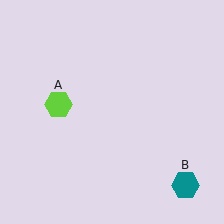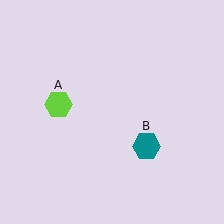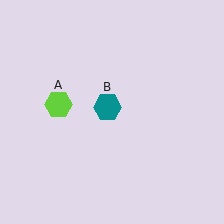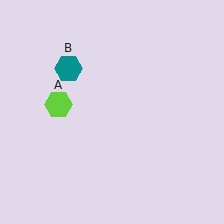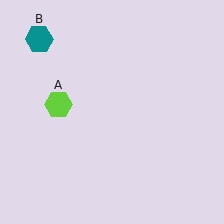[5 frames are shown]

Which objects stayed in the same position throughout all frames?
Lime hexagon (object A) remained stationary.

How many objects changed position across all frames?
1 object changed position: teal hexagon (object B).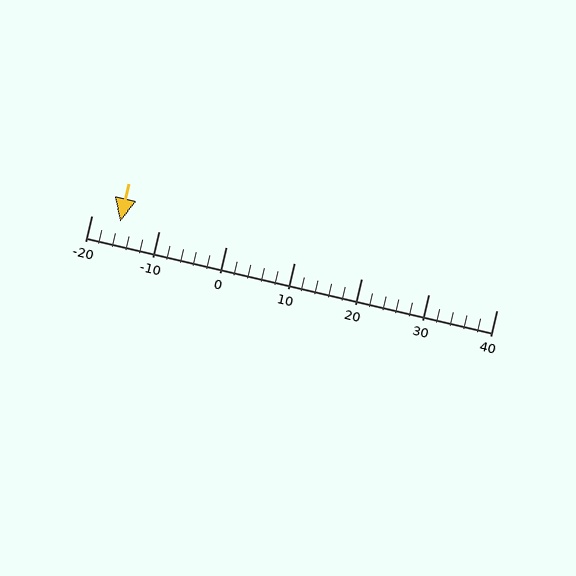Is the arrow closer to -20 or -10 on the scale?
The arrow is closer to -20.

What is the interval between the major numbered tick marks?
The major tick marks are spaced 10 units apart.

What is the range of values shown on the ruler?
The ruler shows values from -20 to 40.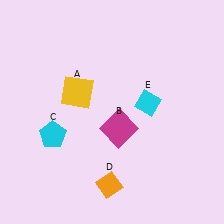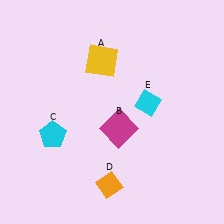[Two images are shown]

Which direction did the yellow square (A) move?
The yellow square (A) moved up.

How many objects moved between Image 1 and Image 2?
1 object moved between the two images.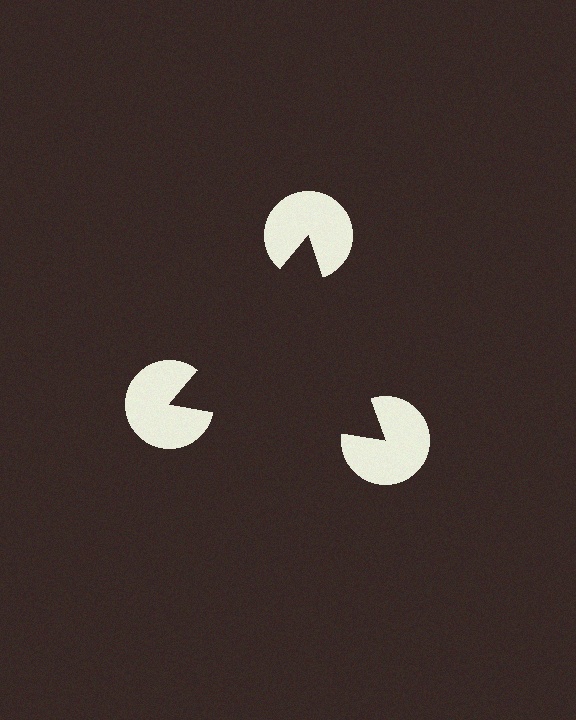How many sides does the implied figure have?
3 sides.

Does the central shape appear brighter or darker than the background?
It typically appears slightly darker than the background, even though no actual brightness change is drawn.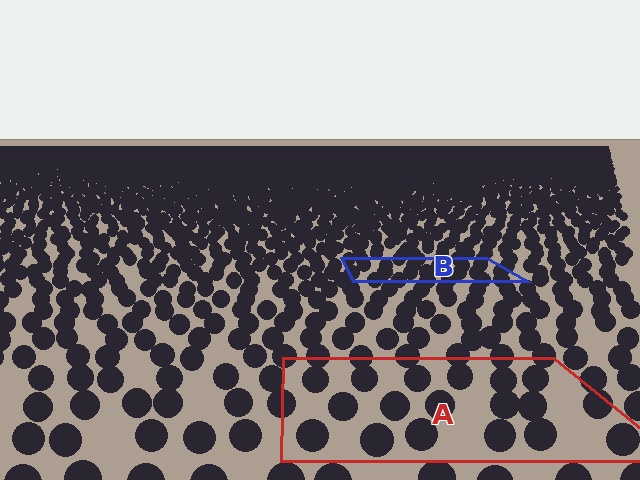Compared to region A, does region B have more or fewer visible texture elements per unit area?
Region B has more texture elements per unit area — they are packed more densely because it is farther away.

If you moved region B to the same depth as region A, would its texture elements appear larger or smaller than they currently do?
They would appear larger. At a closer depth, the same texture elements are projected at a bigger on-screen size.